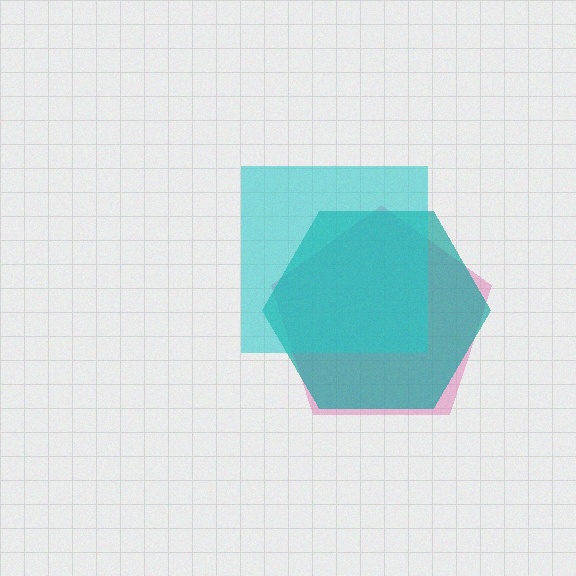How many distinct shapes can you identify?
There are 3 distinct shapes: a pink pentagon, a teal hexagon, a cyan square.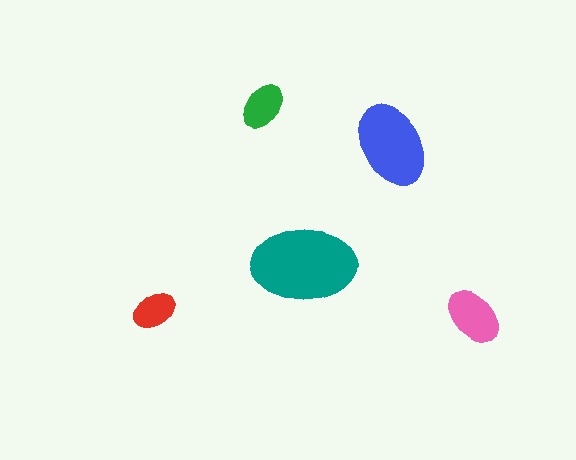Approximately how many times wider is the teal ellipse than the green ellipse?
About 2 times wider.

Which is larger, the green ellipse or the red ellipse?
The green one.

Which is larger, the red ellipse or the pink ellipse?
The pink one.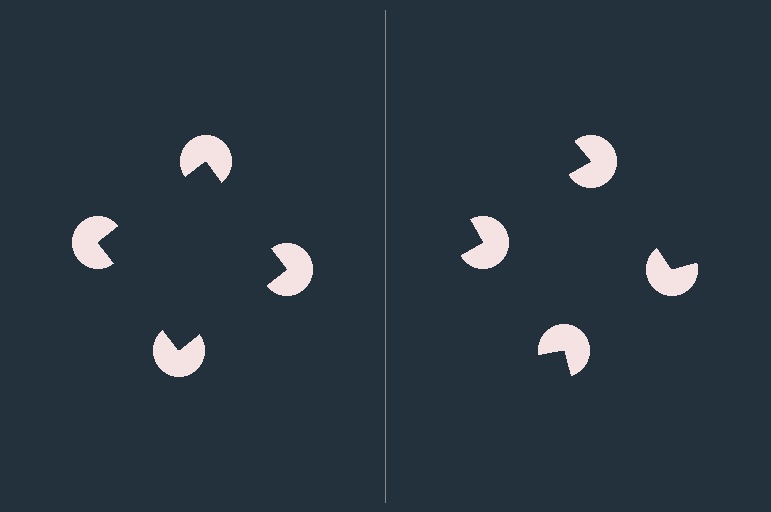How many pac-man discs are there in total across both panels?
8 — 4 on each side.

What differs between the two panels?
The pac-man discs are positioned identically on both sides; only the wedge orientations differ. On the left they align to a square; on the right they are misaligned.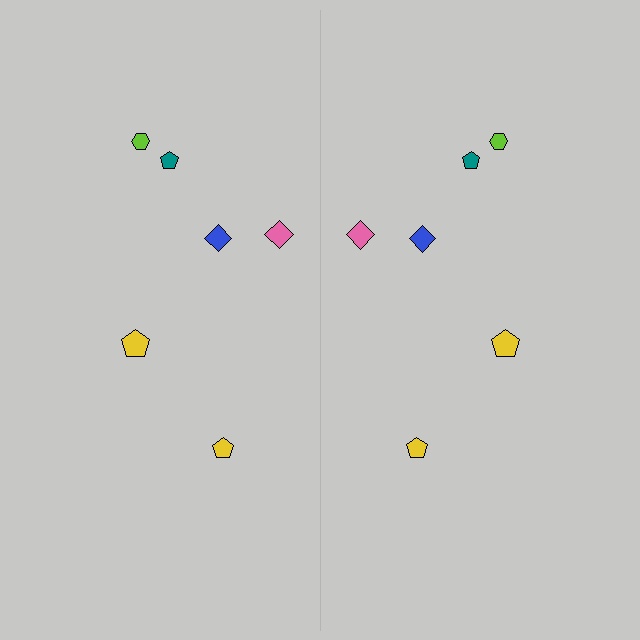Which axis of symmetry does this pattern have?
The pattern has a vertical axis of symmetry running through the center of the image.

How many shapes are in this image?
There are 12 shapes in this image.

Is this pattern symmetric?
Yes, this pattern has bilateral (reflection) symmetry.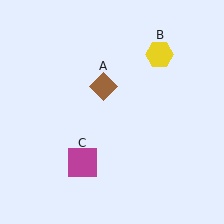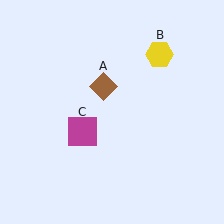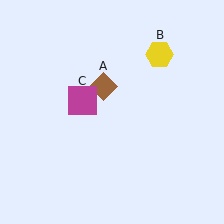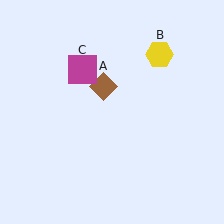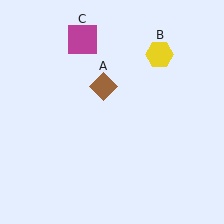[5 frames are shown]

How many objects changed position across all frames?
1 object changed position: magenta square (object C).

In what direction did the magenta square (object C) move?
The magenta square (object C) moved up.